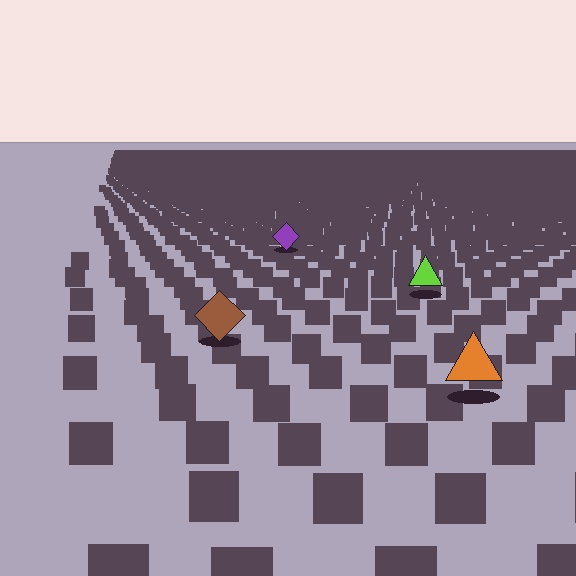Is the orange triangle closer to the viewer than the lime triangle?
Yes. The orange triangle is closer — you can tell from the texture gradient: the ground texture is coarser near it.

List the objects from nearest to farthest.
From nearest to farthest: the orange triangle, the brown diamond, the lime triangle, the purple diamond.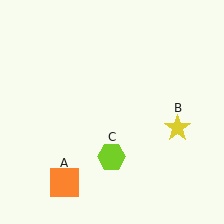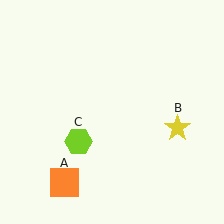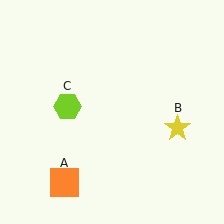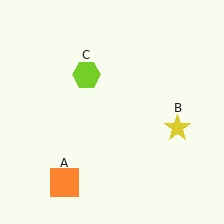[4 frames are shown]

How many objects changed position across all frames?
1 object changed position: lime hexagon (object C).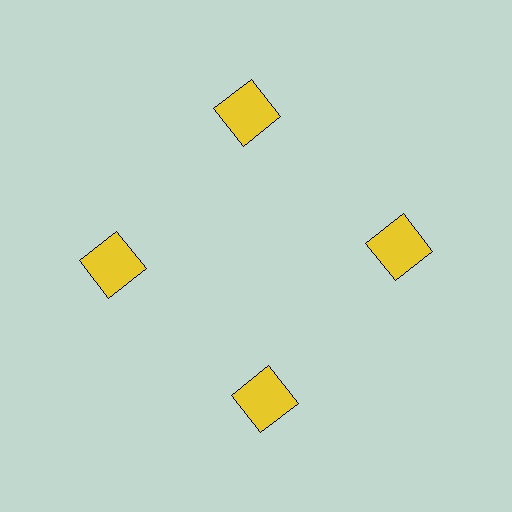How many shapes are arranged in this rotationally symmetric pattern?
There are 4 shapes, arranged in 4 groups of 1.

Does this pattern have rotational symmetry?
Yes, this pattern has 4-fold rotational symmetry. It looks the same after rotating 90 degrees around the center.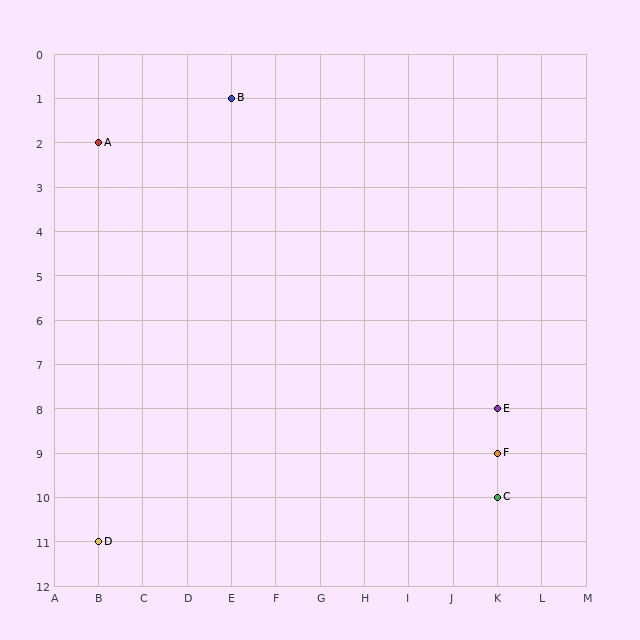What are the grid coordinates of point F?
Point F is at grid coordinates (K, 9).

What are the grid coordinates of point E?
Point E is at grid coordinates (K, 8).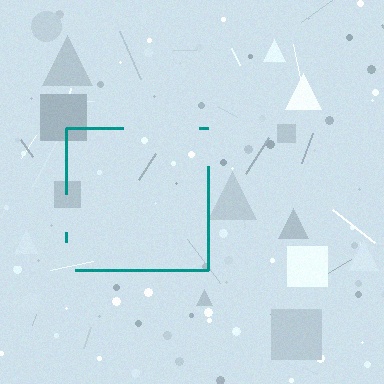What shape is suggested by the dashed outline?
The dashed outline suggests a square.